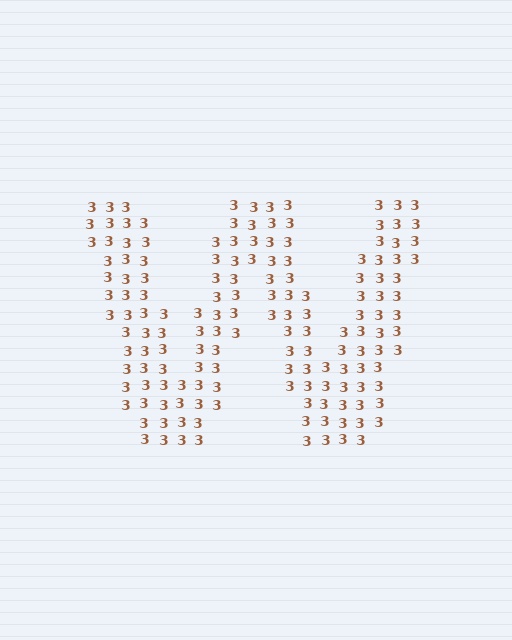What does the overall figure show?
The overall figure shows the letter W.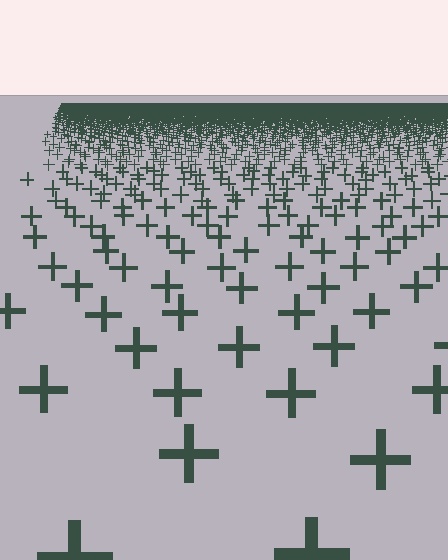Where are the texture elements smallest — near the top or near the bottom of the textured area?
Near the top.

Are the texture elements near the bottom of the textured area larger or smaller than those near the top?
Larger. Near the bottom, elements are closer to the viewer and appear at a bigger on-screen size.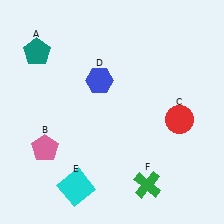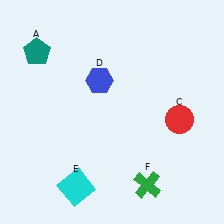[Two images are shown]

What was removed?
The pink pentagon (B) was removed in Image 2.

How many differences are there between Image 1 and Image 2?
There is 1 difference between the two images.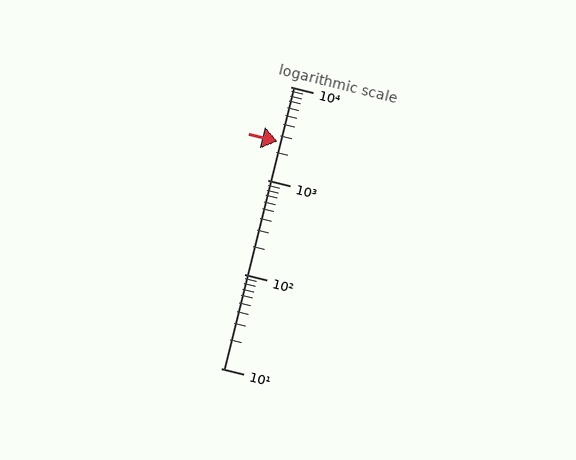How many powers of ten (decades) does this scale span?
The scale spans 3 decades, from 10 to 10000.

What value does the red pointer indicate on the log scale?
The pointer indicates approximately 2600.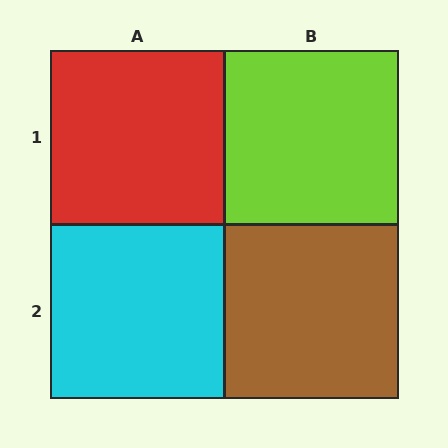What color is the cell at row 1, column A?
Red.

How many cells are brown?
1 cell is brown.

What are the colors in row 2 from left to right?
Cyan, brown.